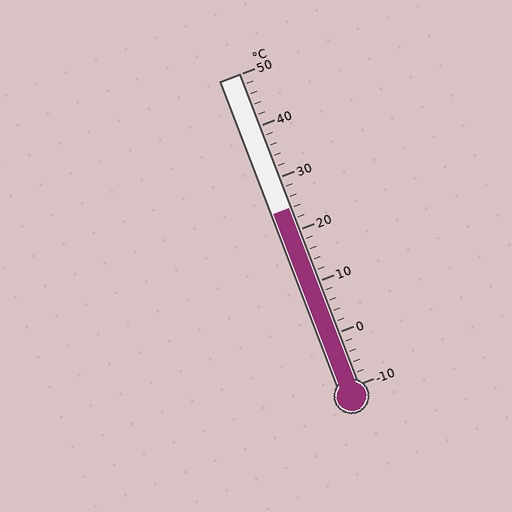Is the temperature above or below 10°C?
The temperature is above 10°C.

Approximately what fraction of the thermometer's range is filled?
The thermometer is filled to approximately 55% of its range.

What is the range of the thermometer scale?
The thermometer scale ranges from -10°C to 50°C.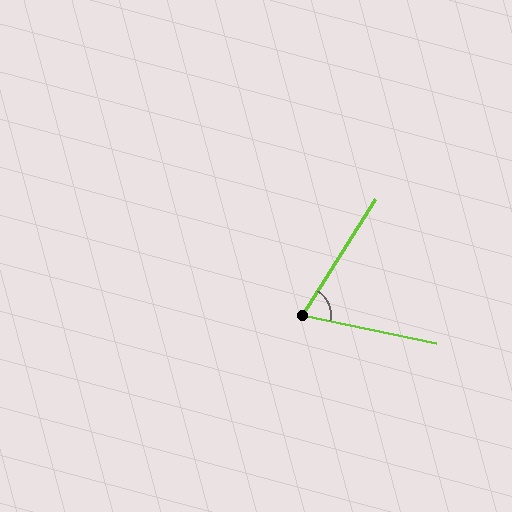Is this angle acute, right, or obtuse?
It is acute.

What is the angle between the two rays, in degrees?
Approximately 70 degrees.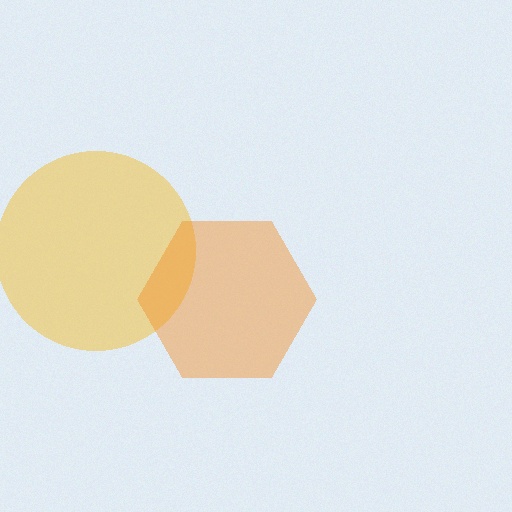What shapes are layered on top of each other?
The layered shapes are: a yellow circle, an orange hexagon.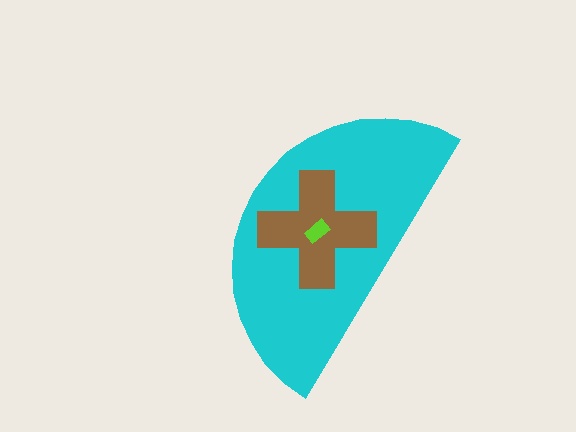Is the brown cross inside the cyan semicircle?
Yes.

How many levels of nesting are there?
3.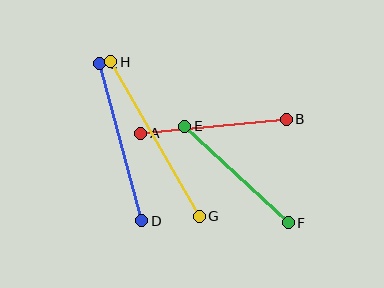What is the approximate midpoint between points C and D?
The midpoint is at approximately (120, 142) pixels.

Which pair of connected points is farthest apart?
Points G and H are farthest apart.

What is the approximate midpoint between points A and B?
The midpoint is at approximately (213, 126) pixels.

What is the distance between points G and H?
The distance is approximately 178 pixels.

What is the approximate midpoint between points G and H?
The midpoint is at approximately (155, 139) pixels.